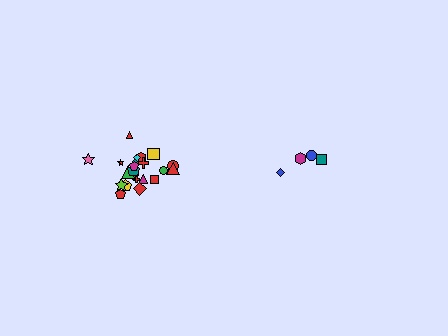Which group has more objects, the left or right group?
The left group.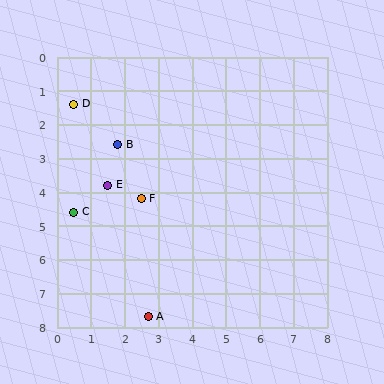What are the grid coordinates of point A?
Point A is at approximately (2.7, 7.7).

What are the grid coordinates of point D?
Point D is at approximately (0.5, 1.4).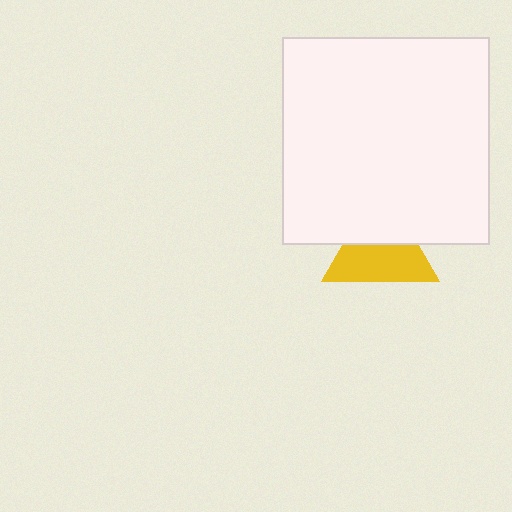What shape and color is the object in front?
The object in front is a white square.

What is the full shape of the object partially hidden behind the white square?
The partially hidden object is a yellow triangle.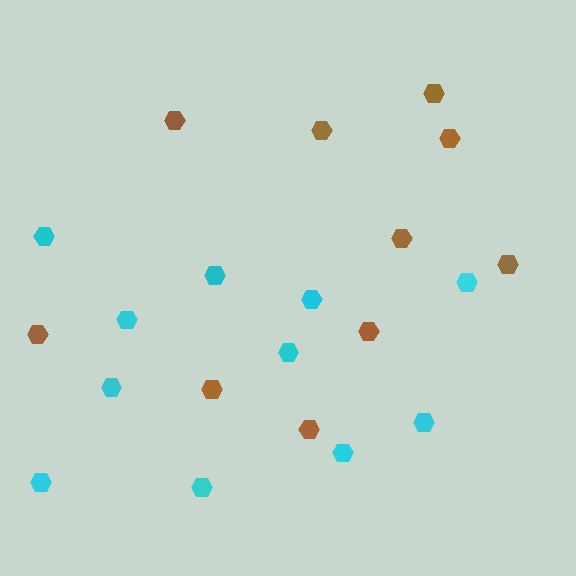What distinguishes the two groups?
There are 2 groups: one group of brown hexagons (10) and one group of cyan hexagons (11).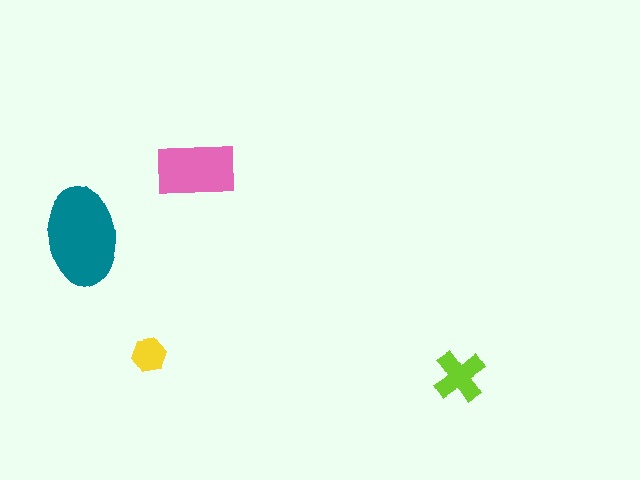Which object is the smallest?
The yellow hexagon.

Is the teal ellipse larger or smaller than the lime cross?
Larger.